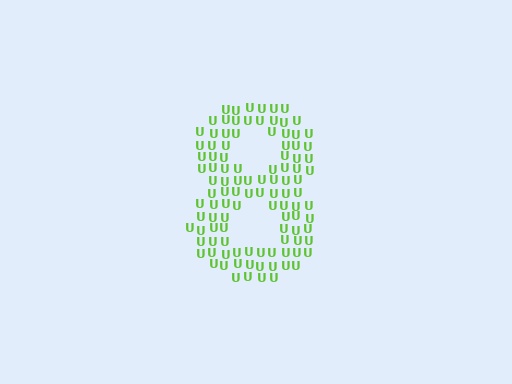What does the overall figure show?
The overall figure shows the digit 8.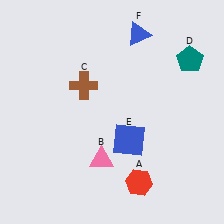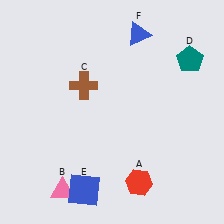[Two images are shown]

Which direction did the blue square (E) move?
The blue square (E) moved down.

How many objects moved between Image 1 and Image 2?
2 objects moved between the two images.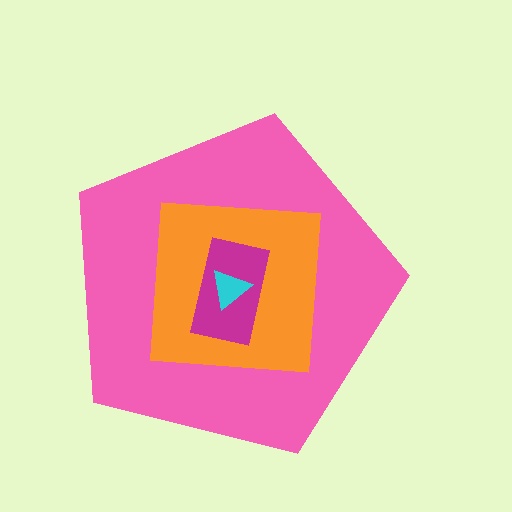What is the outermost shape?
The pink pentagon.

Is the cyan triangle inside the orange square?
Yes.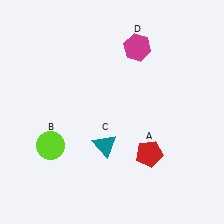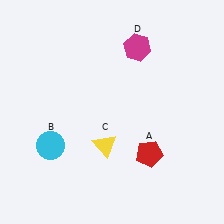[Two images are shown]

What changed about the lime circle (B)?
In Image 1, B is lime. In Image 2, it changed to cyan.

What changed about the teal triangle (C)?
In Image 1, C is teal. In Image 2, it changed to yellow.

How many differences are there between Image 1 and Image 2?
There are 2 differences between the two images.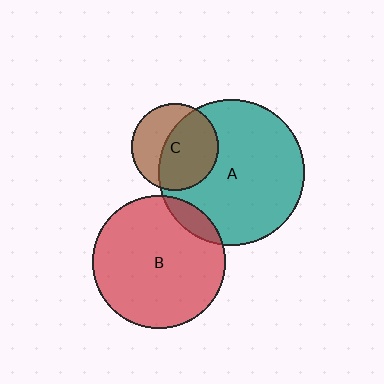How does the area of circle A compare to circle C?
Approximately 2.8 times.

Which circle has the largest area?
Circle A (teal).